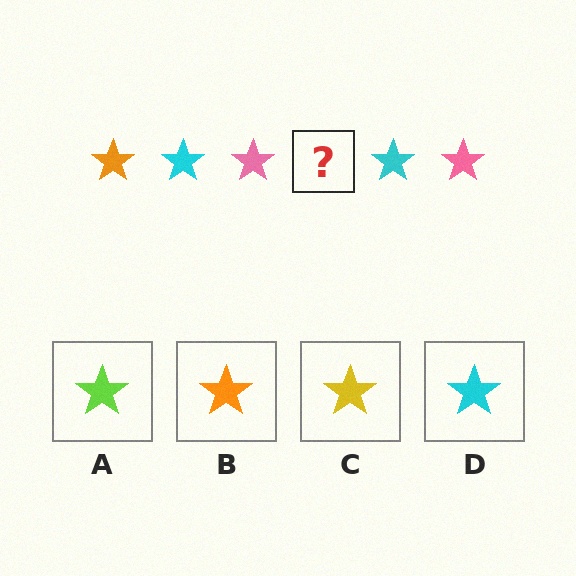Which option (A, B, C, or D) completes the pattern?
B.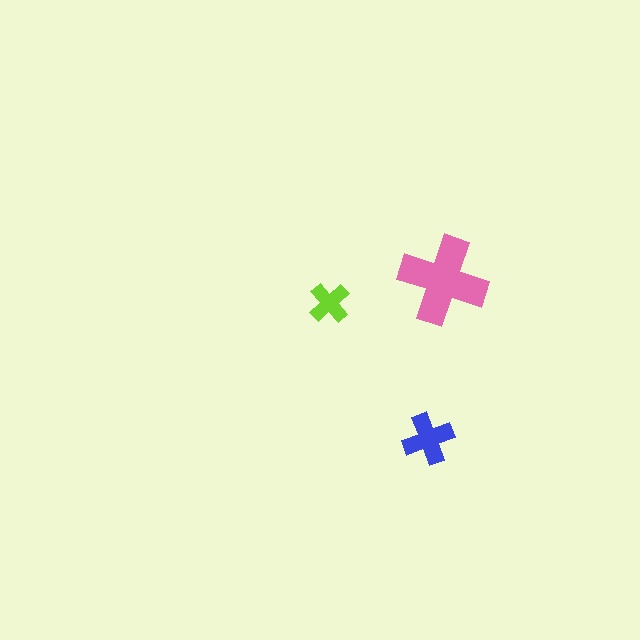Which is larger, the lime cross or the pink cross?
The pink one.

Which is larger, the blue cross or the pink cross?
The pink one.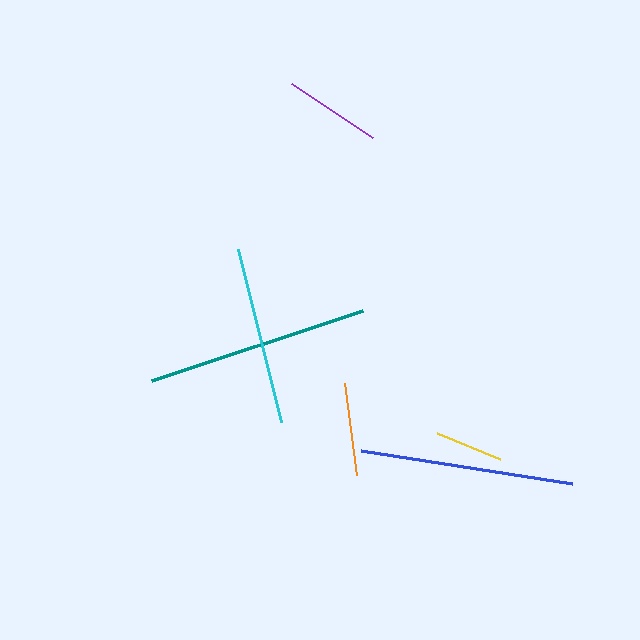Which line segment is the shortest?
The yellow line is the shortest at approximately 67 pixels.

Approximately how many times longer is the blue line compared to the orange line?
The blue line is approximately 2.3 times the length of the orange line.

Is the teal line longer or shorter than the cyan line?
The teal line is longer than the cyan line.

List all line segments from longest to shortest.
From longest to shortest: teal, blue, cyan, purple, orange, yellow.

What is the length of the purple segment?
The purple segment is approximately 98 pixels long.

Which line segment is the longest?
The teal line is the longest at approximately 222 pixels.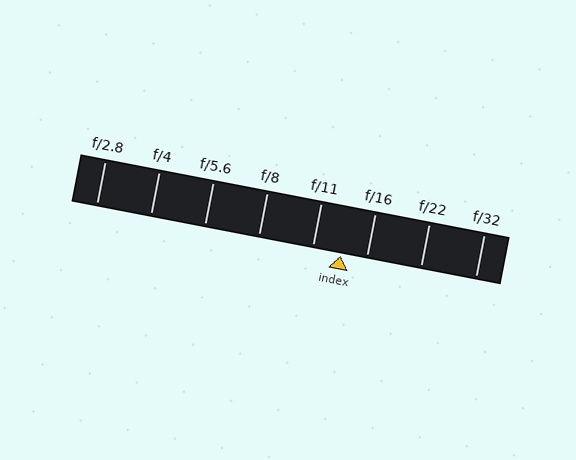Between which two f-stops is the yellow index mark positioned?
The index mark is between f/11 and f/16.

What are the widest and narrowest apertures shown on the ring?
The widest aperture shown is f/2.8 and the narrowest is f/32.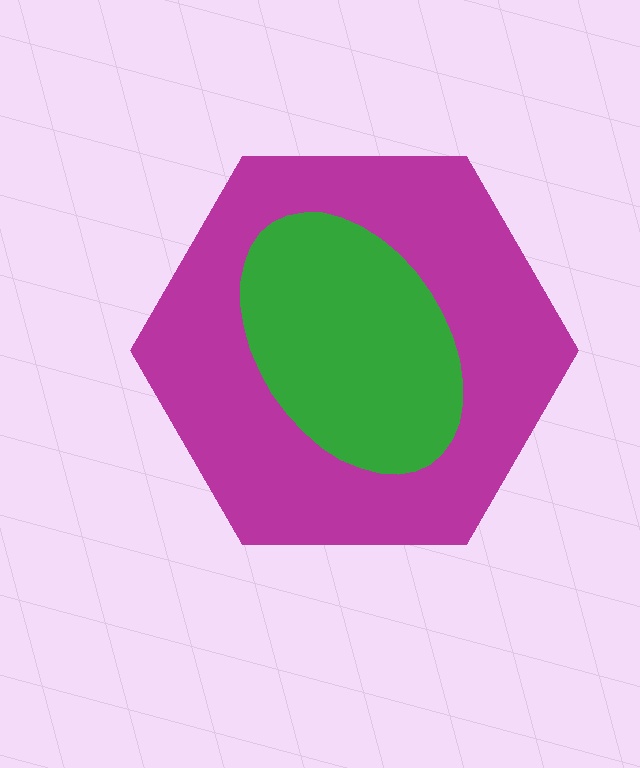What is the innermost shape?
The green ellipse.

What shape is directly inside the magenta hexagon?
The green ellipse.